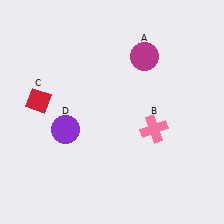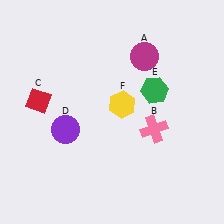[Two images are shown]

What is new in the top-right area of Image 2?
A yellow hexagon (F) was added in the top-right area of Image 2.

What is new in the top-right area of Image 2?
A green hexagon (E) was added in the top-right area of Image 2.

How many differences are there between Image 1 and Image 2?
There are 2 differences between the two images.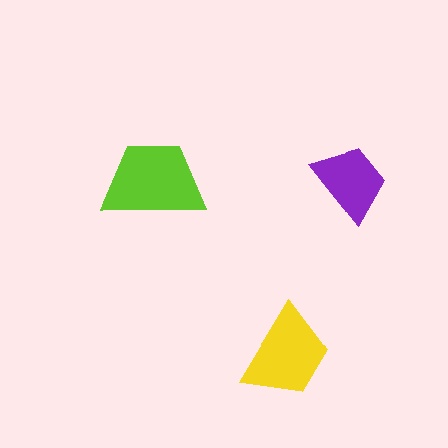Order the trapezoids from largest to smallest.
the lime one, the yellow one, the purple one.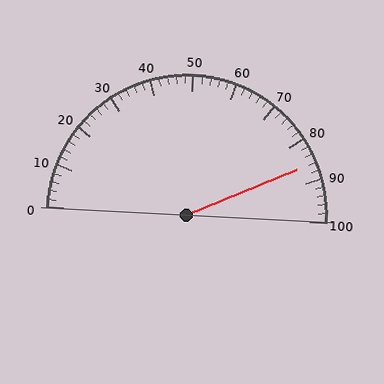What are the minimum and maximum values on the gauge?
The gauge ranges from 0 to 100.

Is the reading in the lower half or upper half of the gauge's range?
The reading is in the upper half of the range (0 to 100).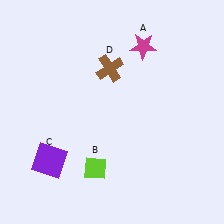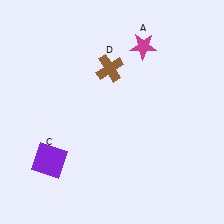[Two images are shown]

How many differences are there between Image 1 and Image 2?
There is 1 difference between the two images.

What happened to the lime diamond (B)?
The lime diamond (B) was removed in Image 2. It was in the bottom-left area of Image 1.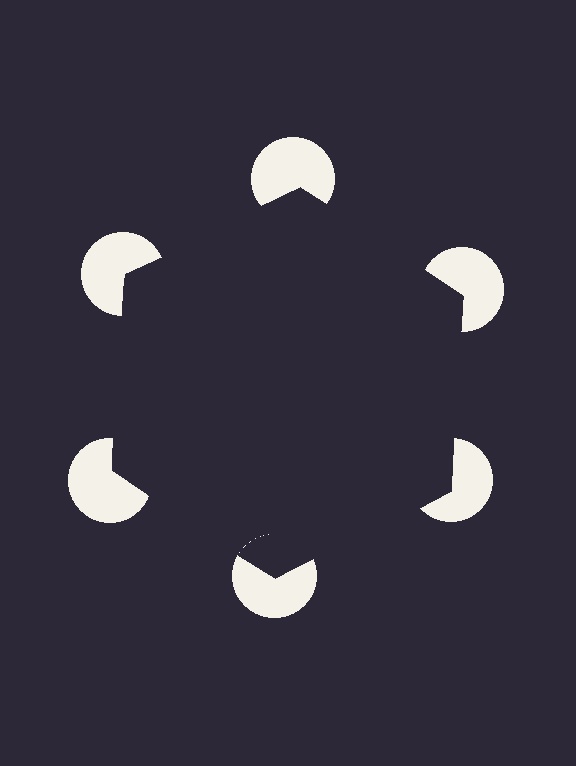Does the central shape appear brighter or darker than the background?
It typically appears slightly darker than the background, even though no actual brightness change is drawn.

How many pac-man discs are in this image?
There are 6 — one at each vertex of the illusory hexagon.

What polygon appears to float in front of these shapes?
An illusory hexagon — its edges are inferred from the aligned wedge cuts in the pac-man discs, not physically drawn.